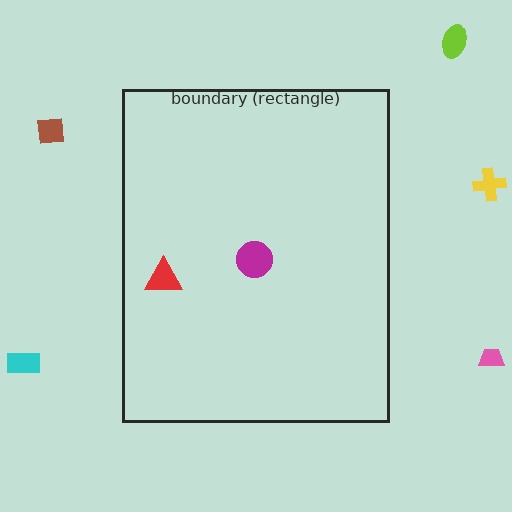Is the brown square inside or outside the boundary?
Outside.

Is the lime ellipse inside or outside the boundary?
Outside.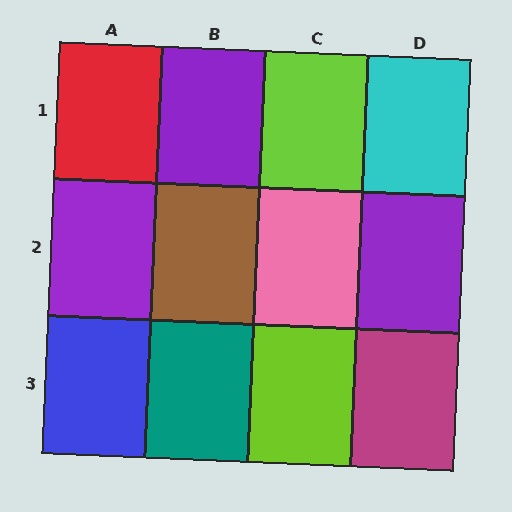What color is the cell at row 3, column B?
Teal.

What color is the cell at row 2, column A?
Purple.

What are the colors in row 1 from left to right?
Red, purple, lime, cyan.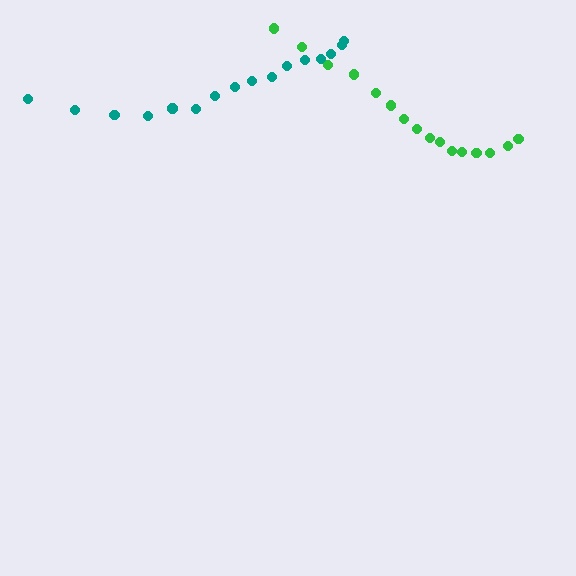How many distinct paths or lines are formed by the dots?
There are 2 distinct paths.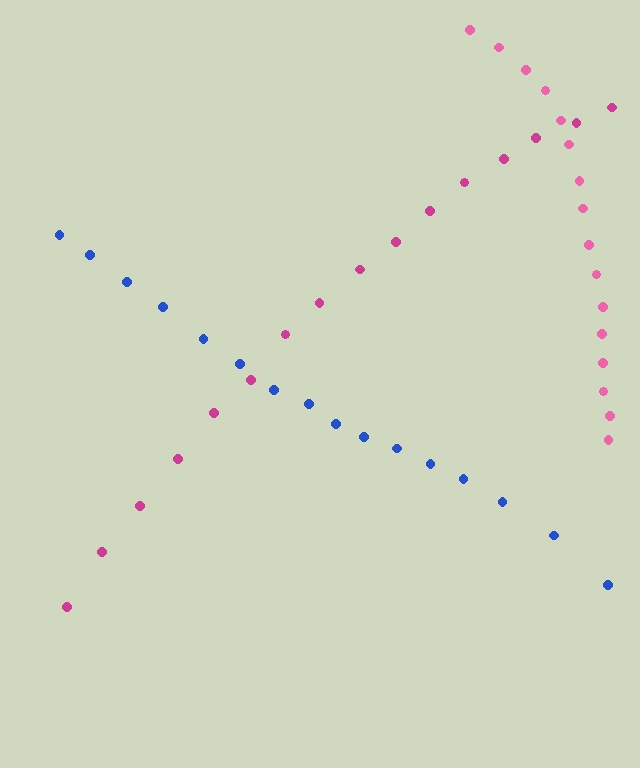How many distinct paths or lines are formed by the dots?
There are 3 distinct paths.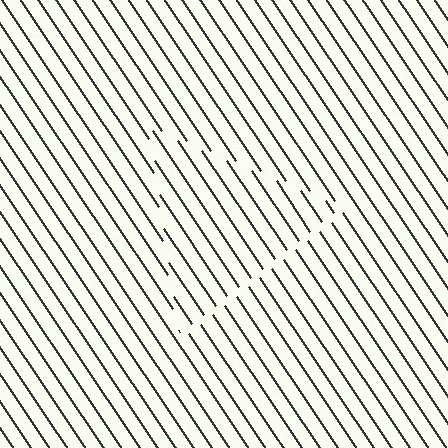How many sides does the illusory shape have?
3 sides — the line-ends trace a triangle.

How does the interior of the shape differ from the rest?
The interior of the shape contains the same grating, shifted by half a period — the contour is defined by the phase discontinuity where line-ends from the inner and outer gratings abut.